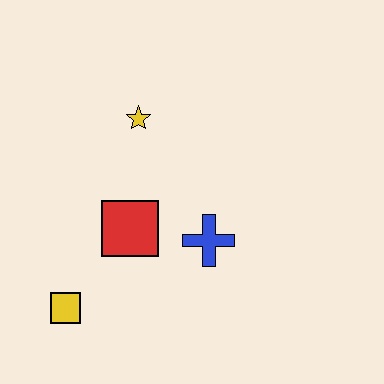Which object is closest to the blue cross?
The red square is closest to the blue cross.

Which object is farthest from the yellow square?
The yellow star is farthest from the yellow square.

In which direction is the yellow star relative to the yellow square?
The yellow star is above the yellow square.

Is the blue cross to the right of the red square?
Yes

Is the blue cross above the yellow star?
No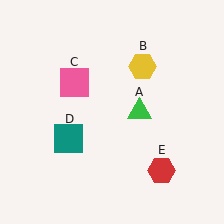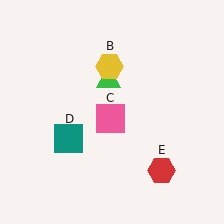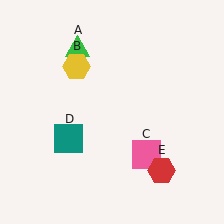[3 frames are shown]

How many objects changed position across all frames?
3 objects changed position: green triangle (object A), yellow hexagon (object B), pink square (object C).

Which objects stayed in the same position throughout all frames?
Teal square (object D) and red hexagon (object E) remained stationary.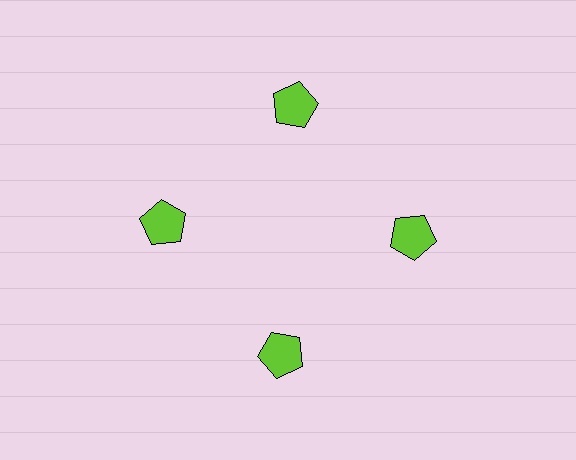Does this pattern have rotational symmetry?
Yes, this pattern has 4-fold rotational symmetry. It looks the same after rotating 90 degrees around the center.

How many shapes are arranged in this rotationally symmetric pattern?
There are 4 shapes, arranged in 4 groups of 1.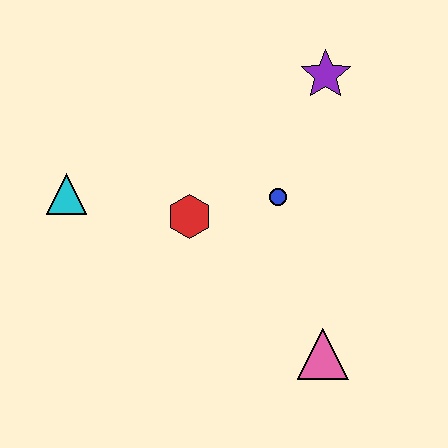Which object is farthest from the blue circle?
The cyan triangle is farthest from the blue circle.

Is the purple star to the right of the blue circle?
Yes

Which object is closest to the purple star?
The blue circle is closest to the purple star.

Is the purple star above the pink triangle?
Yes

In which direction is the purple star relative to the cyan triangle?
The purple star is to the right of the cyan triangle.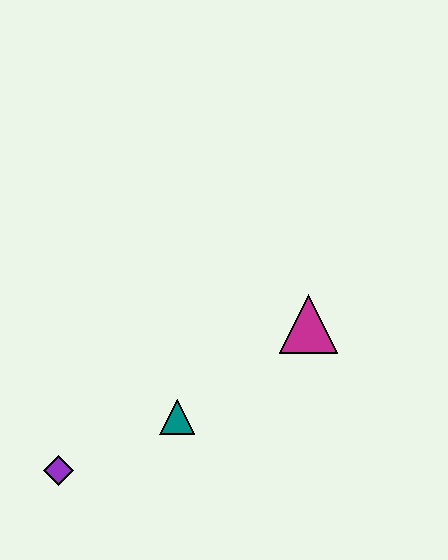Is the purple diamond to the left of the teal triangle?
Yes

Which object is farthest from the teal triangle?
The magenta triangle is farthest from the teal triangle.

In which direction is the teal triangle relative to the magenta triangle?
The teal triangle is to the left of the magenta triangle.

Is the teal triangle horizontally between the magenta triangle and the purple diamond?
Yes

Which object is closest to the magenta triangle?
The teal triangle is closest to the magenta triangle.